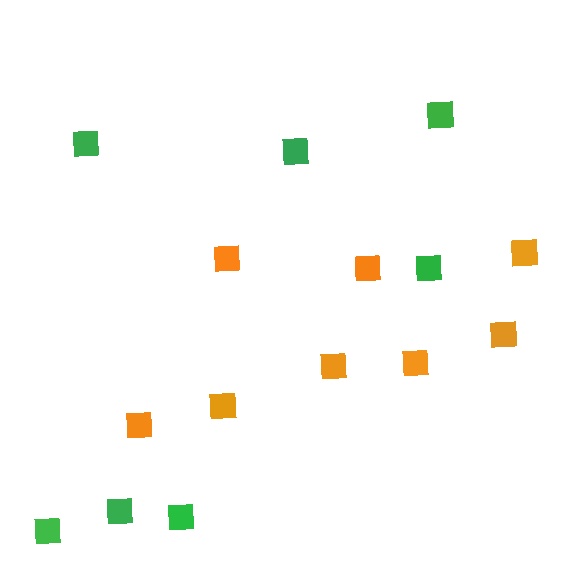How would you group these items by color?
There are 2 groups: one group of orange squares (8) and one group of green squares (7).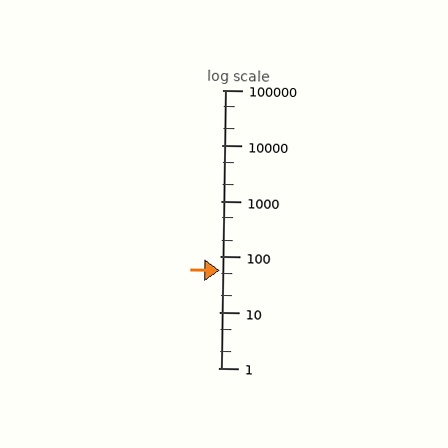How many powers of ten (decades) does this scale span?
The scale spans 5 decades, from 1 to 100000.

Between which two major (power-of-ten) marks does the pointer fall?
The pointer is between 10 and 100.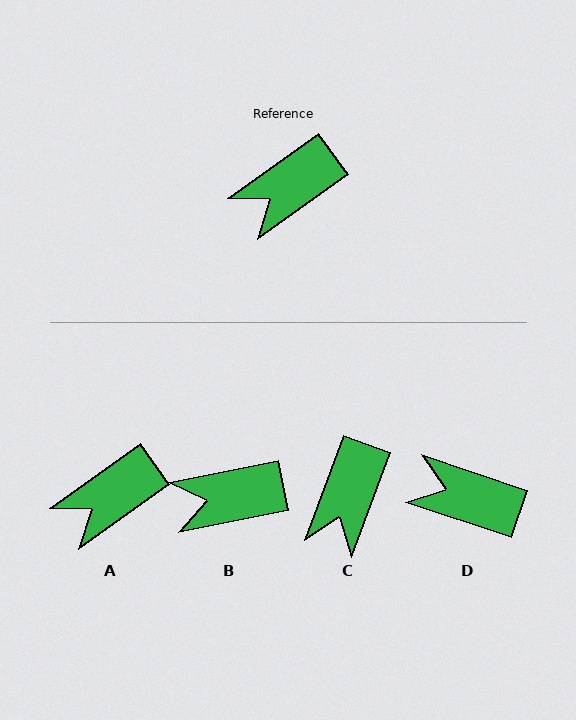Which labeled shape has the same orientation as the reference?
A.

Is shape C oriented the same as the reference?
No, it is off by about 34 degrees.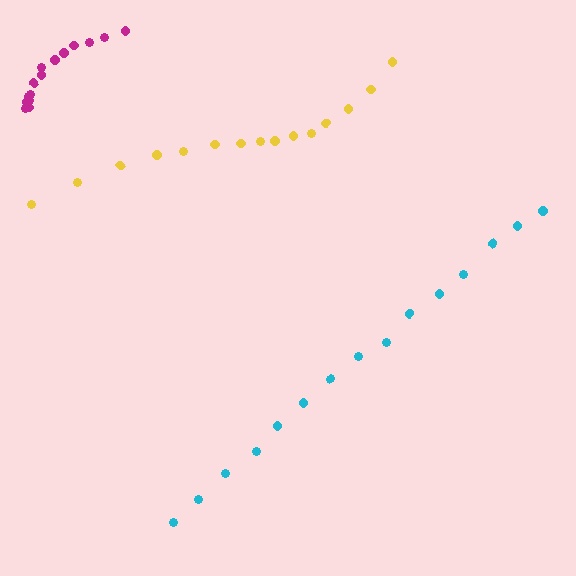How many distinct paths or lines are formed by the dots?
There are 3 distinct paths.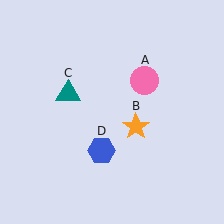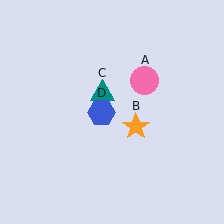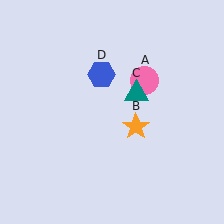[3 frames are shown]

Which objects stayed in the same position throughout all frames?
Pink circle (object A) and orange star (object B) remained stationary.